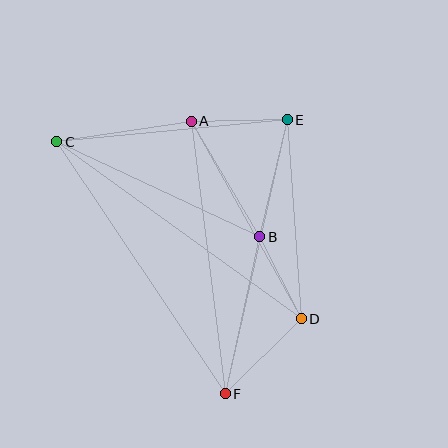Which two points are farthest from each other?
Points C and F are farthest from each other.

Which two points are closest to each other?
Points B and D are closest to each other.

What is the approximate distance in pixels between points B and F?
The distance between B and F is approximately 161 pixels.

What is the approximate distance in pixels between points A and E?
The distance between A and E is approximately 96 pixels.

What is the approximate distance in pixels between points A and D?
The distance between A and D is approximately 226 pixels.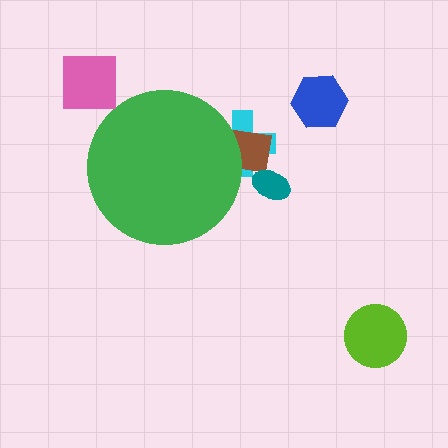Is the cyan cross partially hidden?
Yes, the cyan cross is partially hidden behind the green circle.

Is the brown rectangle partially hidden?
Yes, the brown rectangle is partially hidden behind the green circle.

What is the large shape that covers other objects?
A green circle.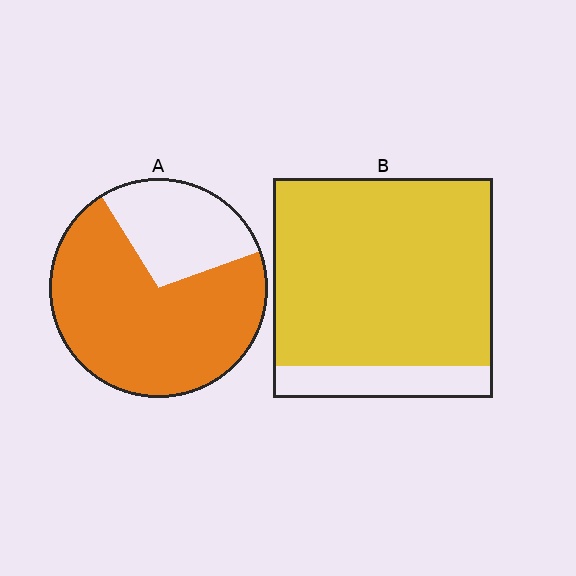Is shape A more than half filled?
Yes.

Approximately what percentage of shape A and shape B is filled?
A is approximately 70% and B is approximately 85%.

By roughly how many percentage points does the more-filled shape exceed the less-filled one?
By roughly 15 percentage points (B over A).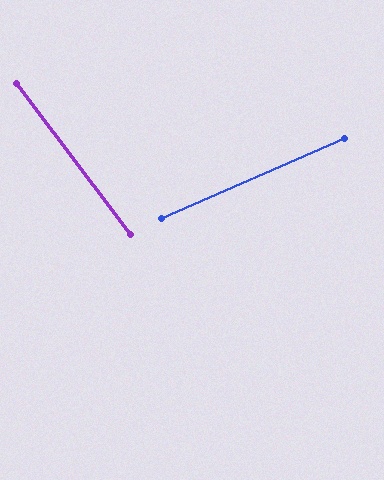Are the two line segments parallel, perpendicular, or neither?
Neither parallel nor perpendicular — they differ by about 76°.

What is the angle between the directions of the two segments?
Approximately 76 degrees.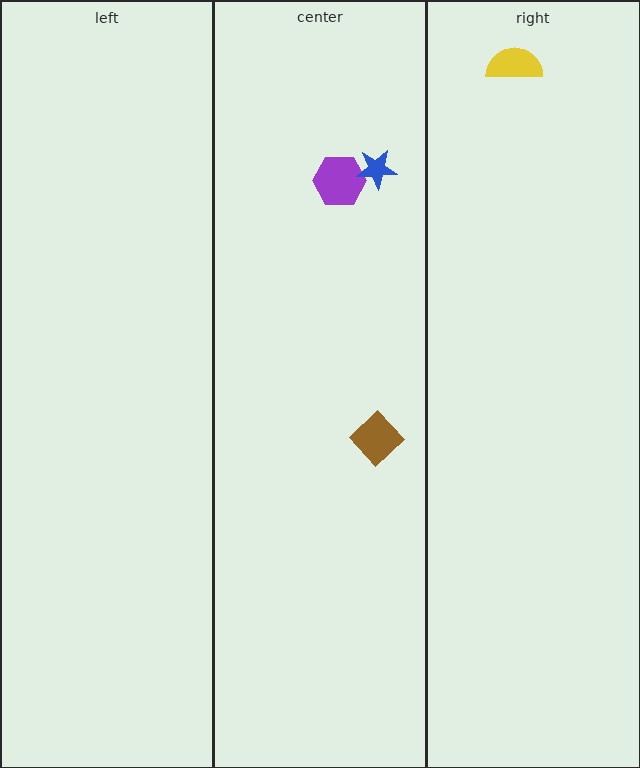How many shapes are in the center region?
3.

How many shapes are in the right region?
1.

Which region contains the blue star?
The center region.